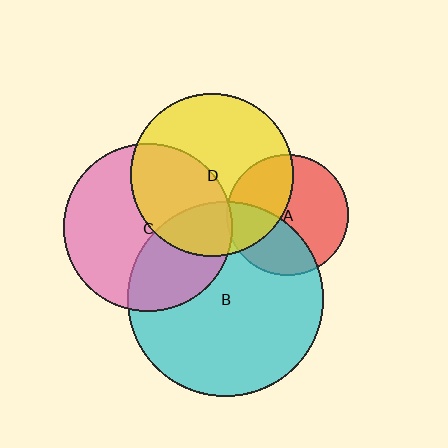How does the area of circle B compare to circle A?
Approximately 2.6 times.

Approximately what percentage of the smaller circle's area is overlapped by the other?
Approximately 35%.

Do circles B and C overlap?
Yes.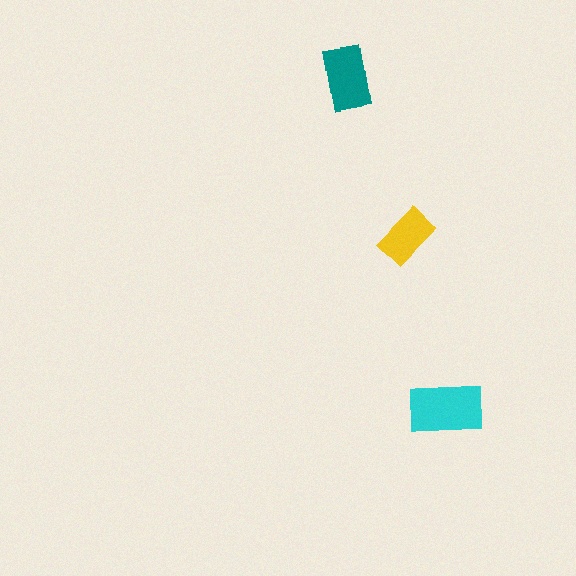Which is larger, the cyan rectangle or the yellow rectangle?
The cyan one.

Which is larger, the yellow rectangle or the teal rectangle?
The teal one.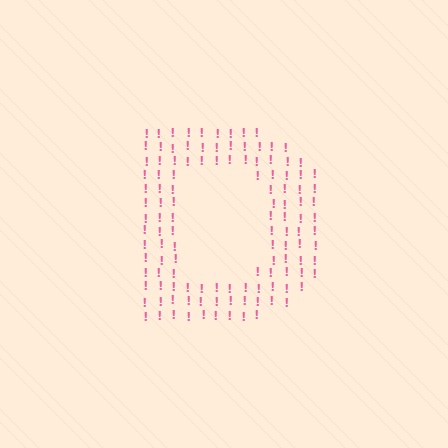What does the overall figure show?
The overall figure shows the letter D.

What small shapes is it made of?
It is made of small exclamation marks.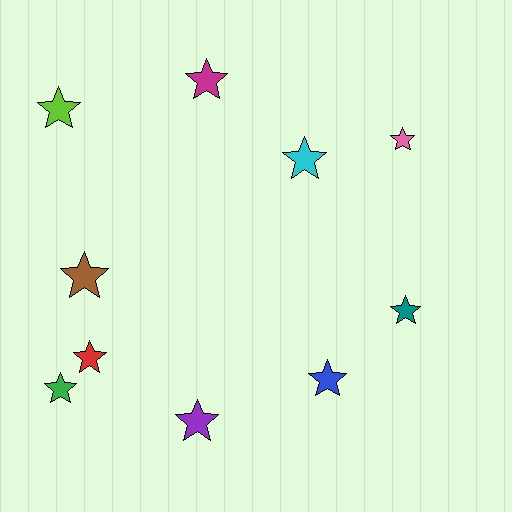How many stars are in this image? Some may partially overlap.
There are 10 stars.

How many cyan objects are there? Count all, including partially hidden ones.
There is 1 cyan object.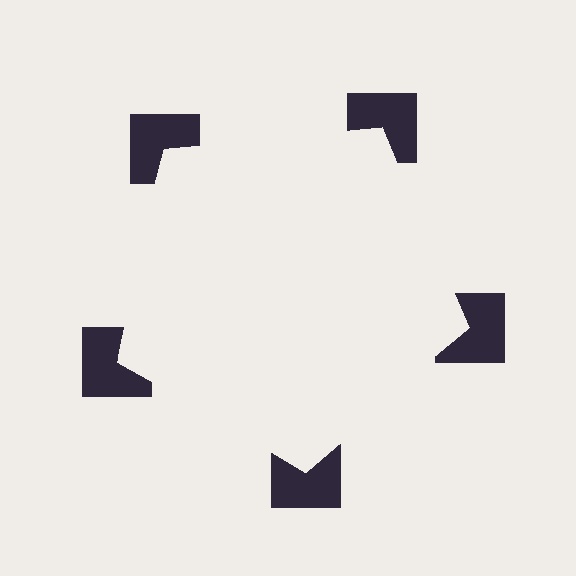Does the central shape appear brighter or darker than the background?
It typically appears slightly brighter than the background, even though no actual brightness change is drawn.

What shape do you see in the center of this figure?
An illusory pentagon — its edges are inferred from the aligned wedge cuts in the notched squares, not physically drawn.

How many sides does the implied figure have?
5 sides.